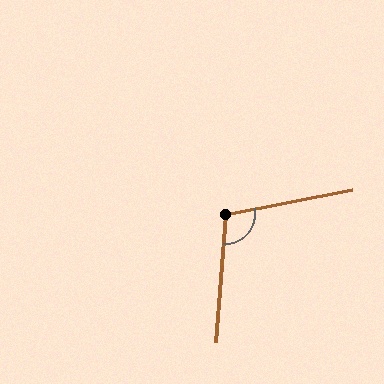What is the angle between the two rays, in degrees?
Approximately 106 degrees.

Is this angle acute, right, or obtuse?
It is obtuse.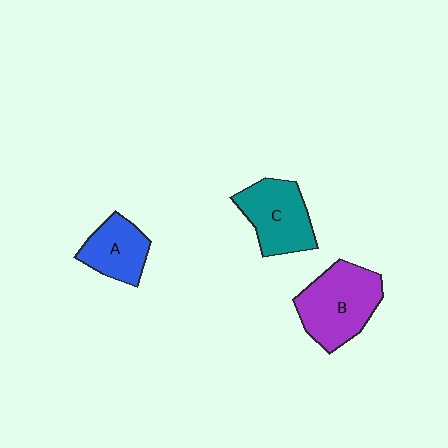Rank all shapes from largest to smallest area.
From largest to smallest: B (purple), C (teal), A (blue).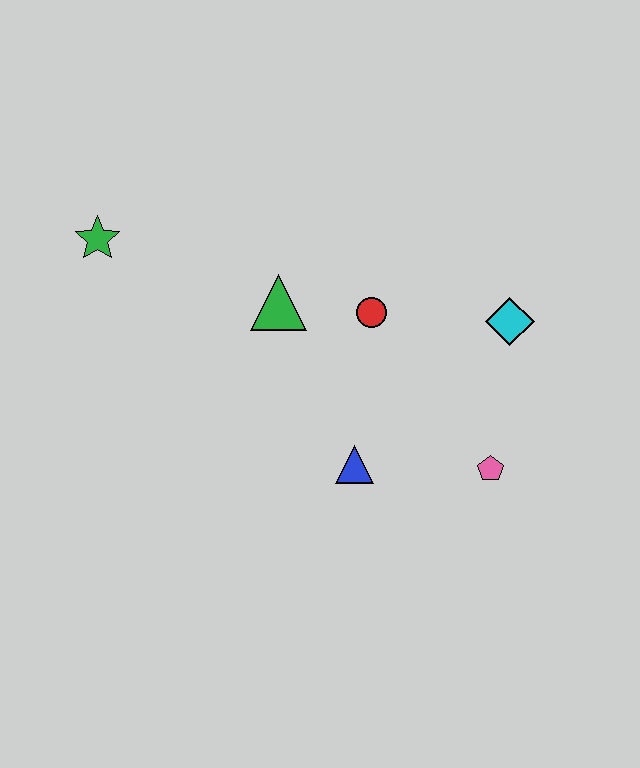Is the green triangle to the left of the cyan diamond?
Yes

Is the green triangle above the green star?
No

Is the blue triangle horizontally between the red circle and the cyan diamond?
No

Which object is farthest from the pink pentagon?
The green star is farthest from the pink pentagon.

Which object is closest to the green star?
The green triangle is closest to the green star.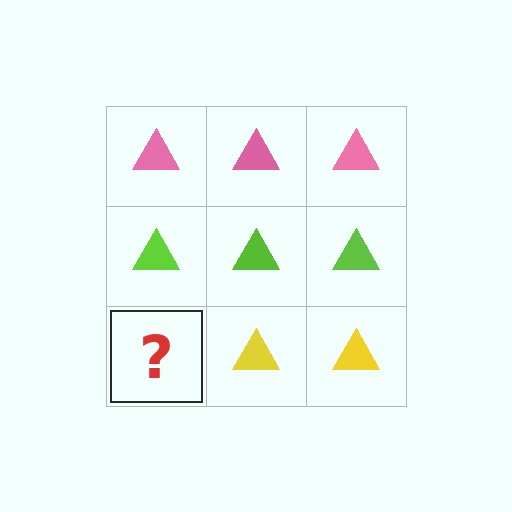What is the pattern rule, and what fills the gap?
The rule is that each row has a consistent color. The gap should be filled with a yellow triangle.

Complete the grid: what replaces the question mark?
The question mark should be replaced with a yellow triangle.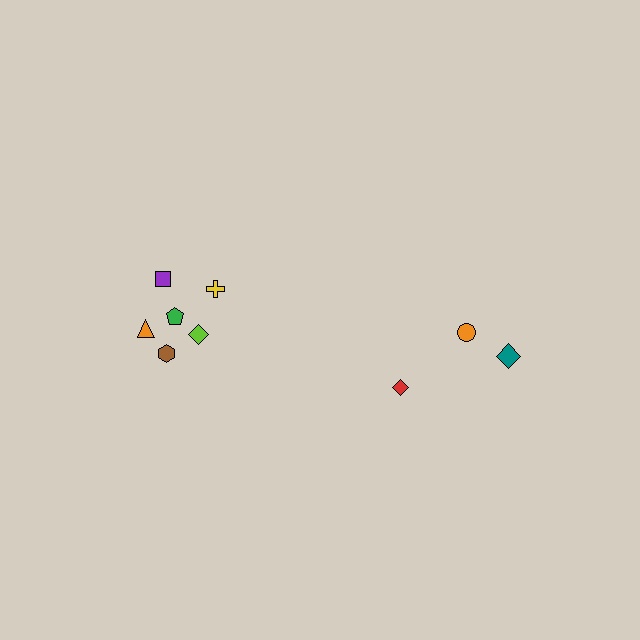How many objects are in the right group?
There are 3 objects.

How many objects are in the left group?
There are 6 objects.